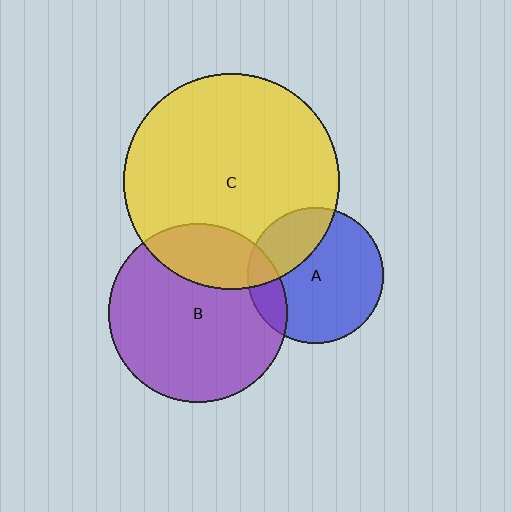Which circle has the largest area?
Circle C (yellow).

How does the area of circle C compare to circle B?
Approximately 1.5 times.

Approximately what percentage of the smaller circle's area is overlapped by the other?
Approximately 25%.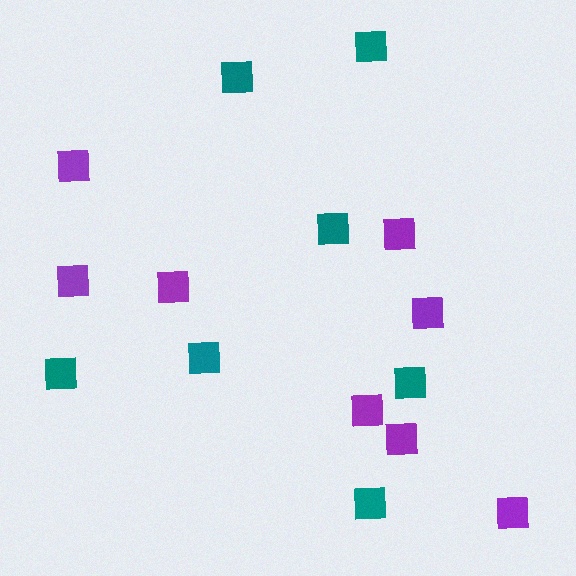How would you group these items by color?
There are 2 groups: one group of teal squares (7) and one group of purple squares (8).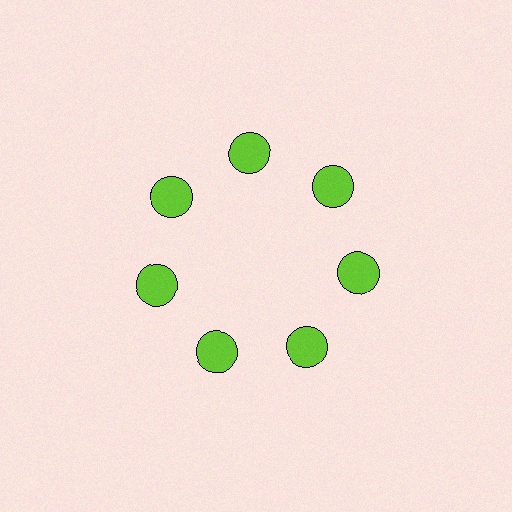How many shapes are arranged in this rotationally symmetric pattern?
There are 7 shapes, arranged in 7 groups of 1.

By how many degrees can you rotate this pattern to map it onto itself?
The pattern maps onto itself every 51 degrees of rotation.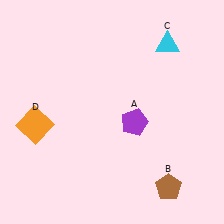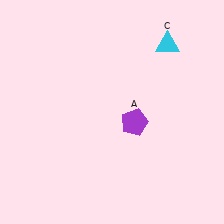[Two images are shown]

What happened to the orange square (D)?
The orange square (D) was removed in Image 2. It was in the bottom-left area of Image 1.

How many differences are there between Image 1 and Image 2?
There are 2 differences between the two images.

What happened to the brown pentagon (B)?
The brown pentagon (B) was removed in Image 2. It was in the bottom-right area of Image 1.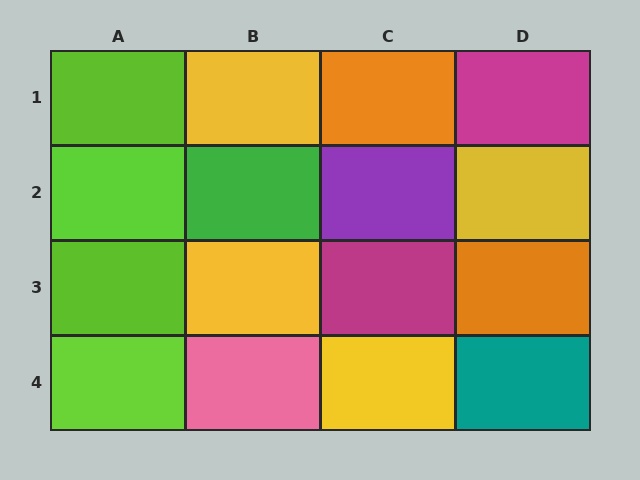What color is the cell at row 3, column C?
Magenta.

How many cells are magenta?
2 cells are magenta.